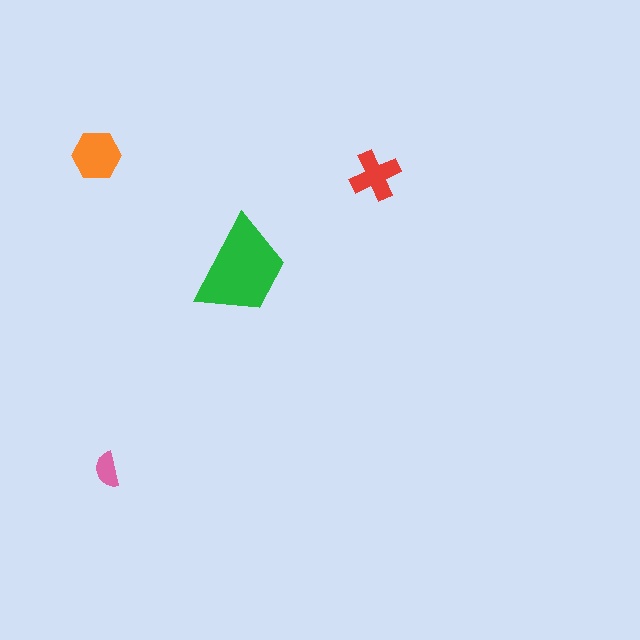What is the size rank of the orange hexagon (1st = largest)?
2nd.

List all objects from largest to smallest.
The green trapezoid, the orange hexagon, the red cross, the pink semicircle.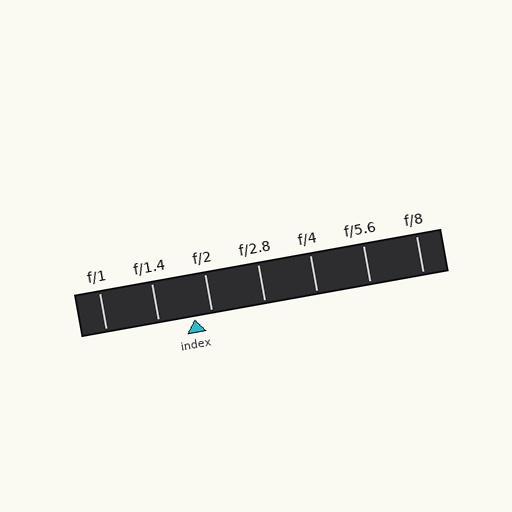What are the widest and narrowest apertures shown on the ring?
The widest aperture shown is f/1 and the narrowest is f/8.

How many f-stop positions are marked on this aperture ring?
There are 7 f-stop positions marked.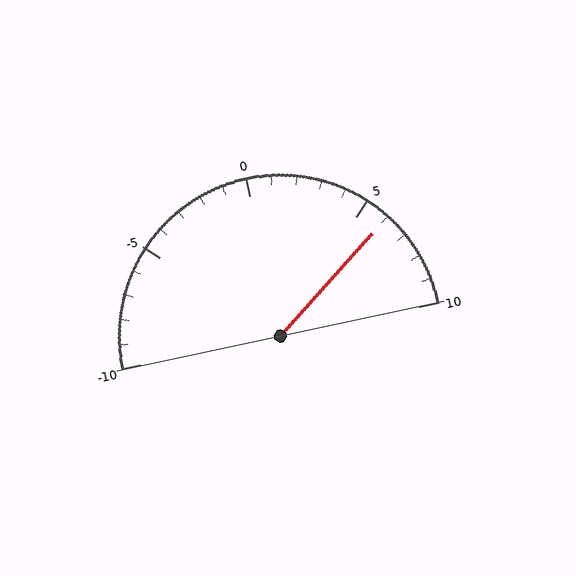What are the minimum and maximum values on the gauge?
The gauge ranges from -10 to 10.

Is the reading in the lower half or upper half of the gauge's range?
The reading is in the upper half of the range (-10 to 10).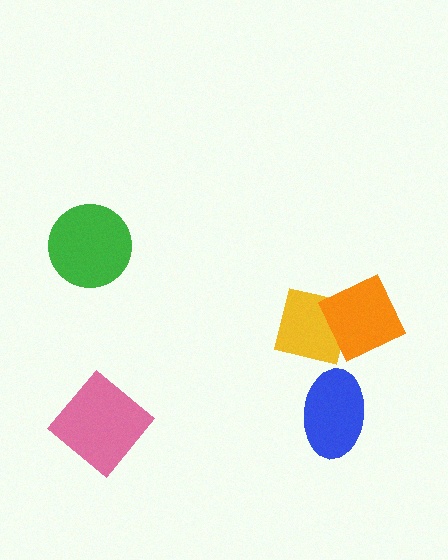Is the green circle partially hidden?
No, no other shape covers it.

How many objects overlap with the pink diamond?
0 objects overlap with the pink diamond.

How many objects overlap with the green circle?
0 objects overlap with the green circle.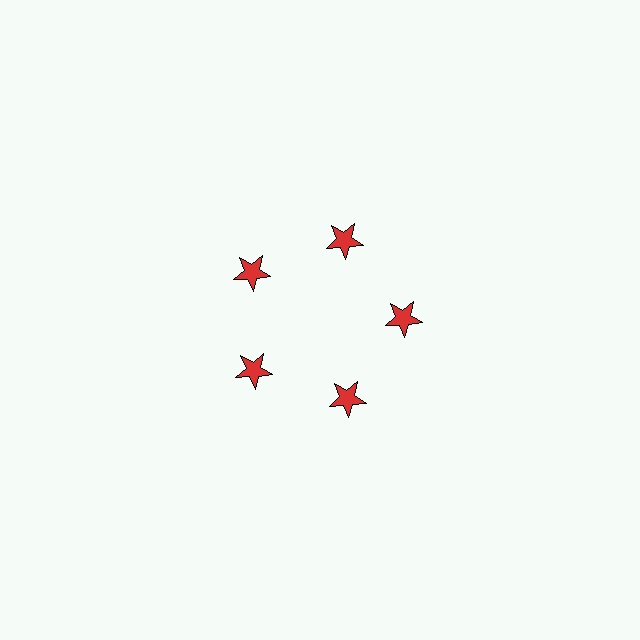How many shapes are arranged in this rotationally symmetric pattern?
There are 5 shapes, arranged in 5 groups of 1.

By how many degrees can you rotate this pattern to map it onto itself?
The pattern maps onto itself every 72 degrees of rotation.